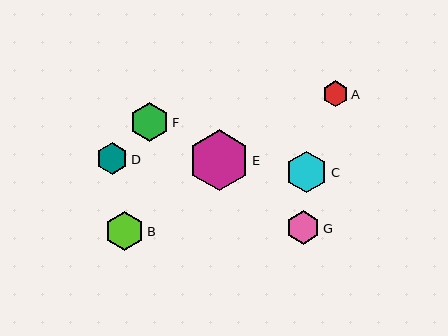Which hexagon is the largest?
Hexagon E is the largest with a size of approximately 61 pixels.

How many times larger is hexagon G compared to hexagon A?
Hexagon G is approximately 1.3 times the size of hexagon A.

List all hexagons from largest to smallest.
From largest to smallest: E, C, F, B, G, D, A.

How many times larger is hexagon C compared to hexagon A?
Hexagon C is approximately 1.6 times the size of hexagon A.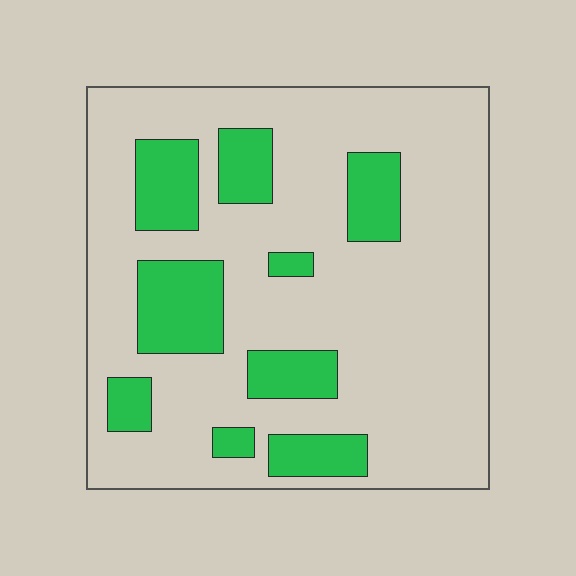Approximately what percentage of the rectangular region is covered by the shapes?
Approximately 25%.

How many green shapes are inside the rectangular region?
9.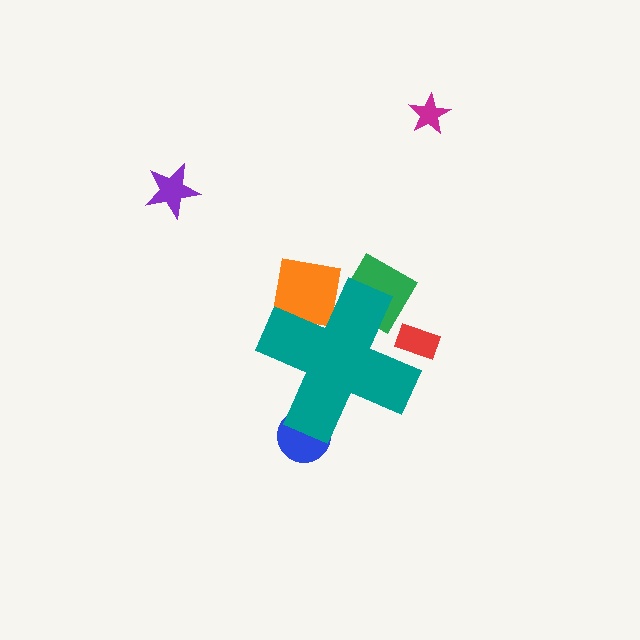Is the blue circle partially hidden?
Yes, the blue circle is partially hidden behind the teal cross.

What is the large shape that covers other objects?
A teal cross.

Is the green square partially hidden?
Yes, the green square is partially hidden behind the teal cross.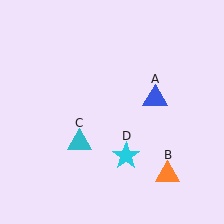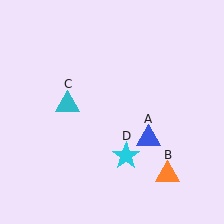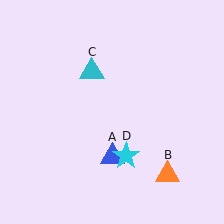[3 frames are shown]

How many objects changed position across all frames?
2 objects changed position: blue triangle (object A), cyan triangle (object C).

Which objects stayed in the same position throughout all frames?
Orange triangle (object B) and cyan star (object D) remained stationary.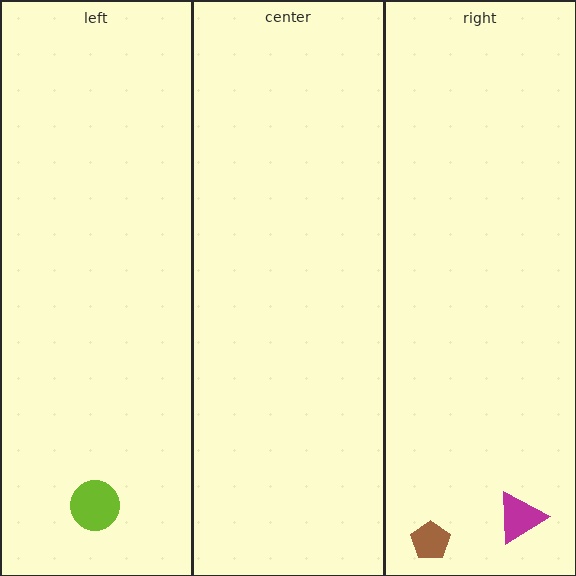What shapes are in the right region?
The magenta triangle, the brown pentagon.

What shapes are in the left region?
The lime circle.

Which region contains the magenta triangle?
The right region.